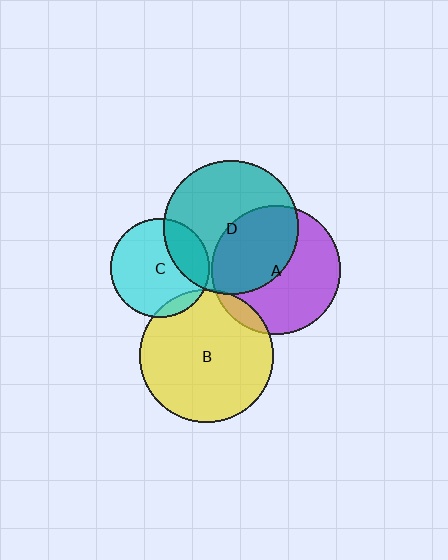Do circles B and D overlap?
Yes.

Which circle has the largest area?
Circle D (teal).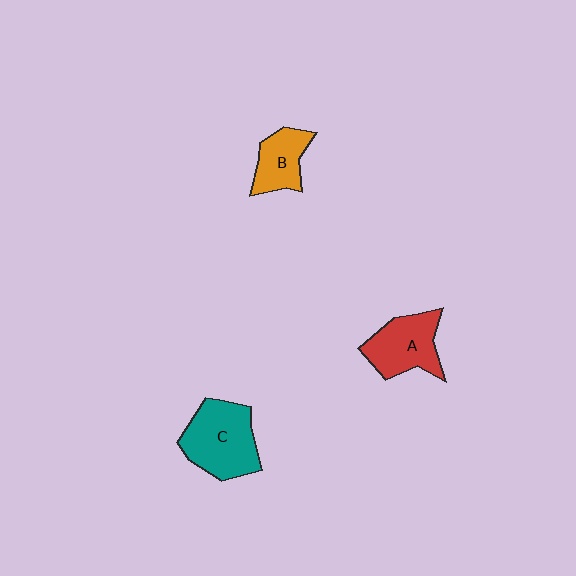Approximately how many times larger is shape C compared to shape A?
Approximately 1.2 times.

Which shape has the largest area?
Shape C (teal).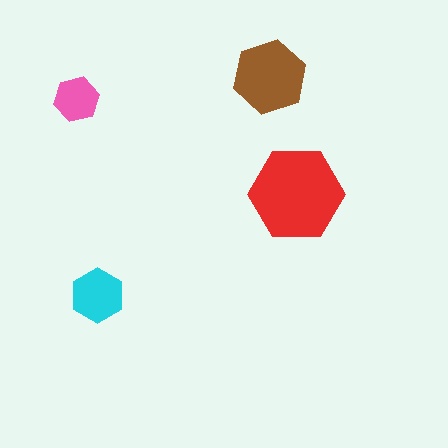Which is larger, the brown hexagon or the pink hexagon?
The brown one.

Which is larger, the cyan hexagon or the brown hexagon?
The brown one.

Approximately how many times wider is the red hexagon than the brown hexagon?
About 1.5 times wider.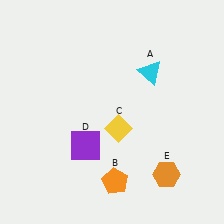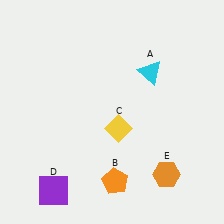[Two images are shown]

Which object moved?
The purple square (D) moved down.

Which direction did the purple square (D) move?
The purple square (D) moved down.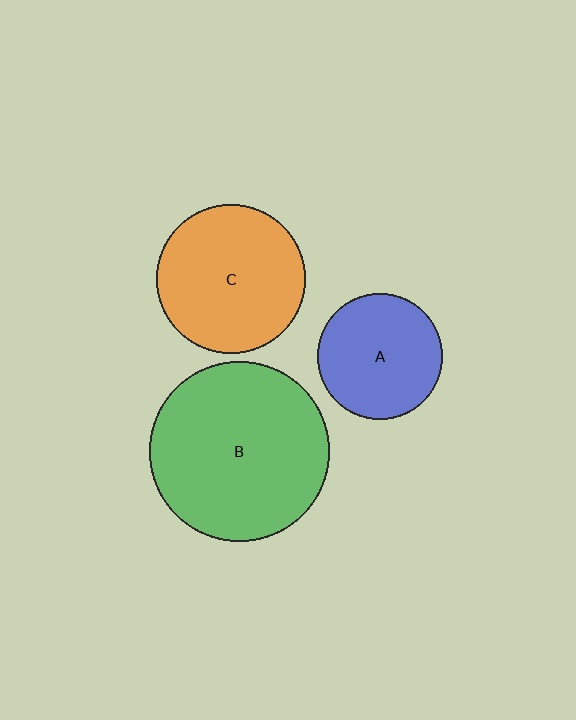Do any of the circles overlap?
No, none of the circles overlap.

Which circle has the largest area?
Circle B (green).